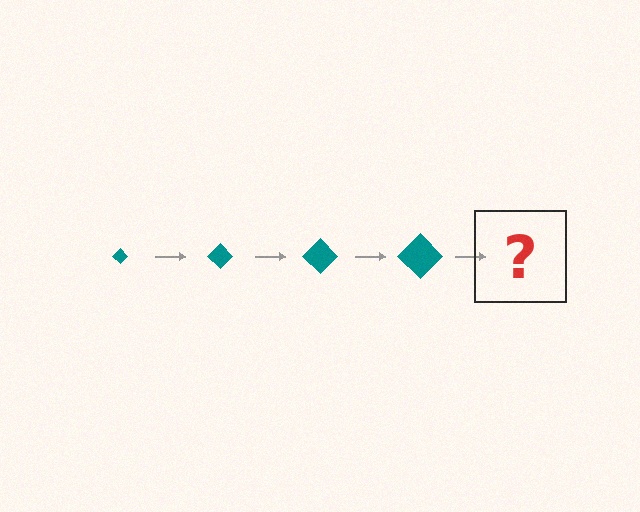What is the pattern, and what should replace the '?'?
The pattern is that the diamond gets progressively larger each step. The '?' should be a teal diamond, larger than the previous one.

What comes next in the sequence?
The next element should be a teal diamond, larger than the previous one.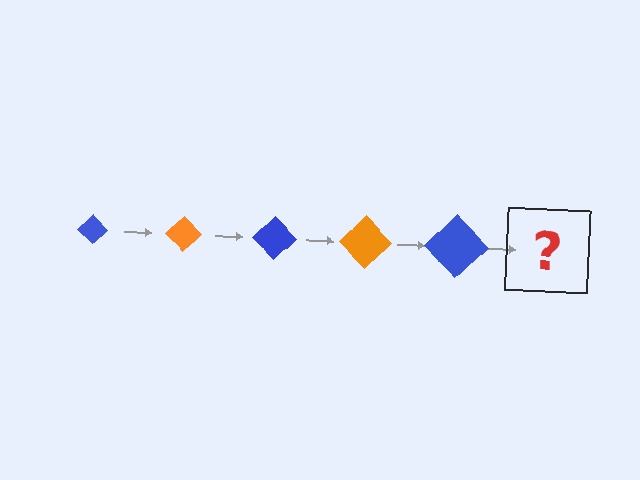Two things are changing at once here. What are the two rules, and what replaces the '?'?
The two rules are that the diamond grows larger each step and the color cycles through blue and orange. The '?' should be an orange diamond, larger than the previous one.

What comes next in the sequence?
The next element should be an orange diamond, larger than the previous one.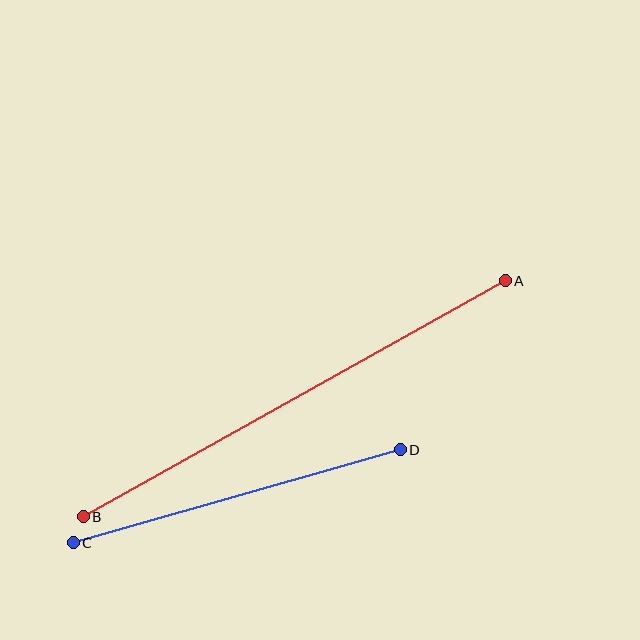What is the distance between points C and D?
The distance is approximately 340 pixels.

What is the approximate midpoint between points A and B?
The midpoint is at approximately (294, 399) pixels.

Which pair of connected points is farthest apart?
Points A and B are farthest apart.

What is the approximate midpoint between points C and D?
The midpoint is at approximately (237, 496) pixels.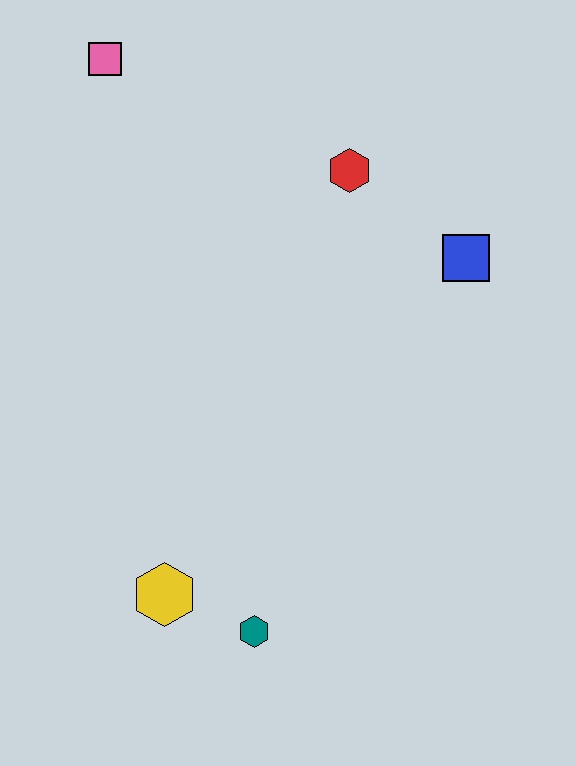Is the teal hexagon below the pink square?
Yes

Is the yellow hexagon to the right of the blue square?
No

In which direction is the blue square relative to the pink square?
The blue square is to the right of the pink square.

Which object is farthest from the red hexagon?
The teal hexagon is farthest from the red hexagon.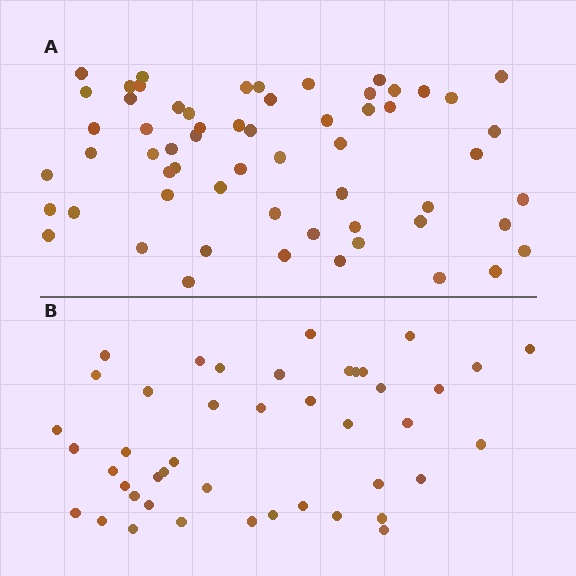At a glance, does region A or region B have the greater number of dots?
Region A (the top region) has more dots.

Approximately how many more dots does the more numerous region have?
Region A has approximately 15 more dots than region B.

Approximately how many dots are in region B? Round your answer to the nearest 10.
About 40 dots. (The exact count is 44, which rounds to 40.)